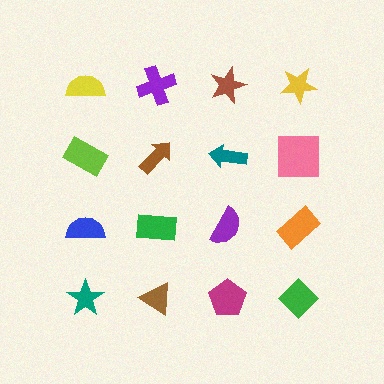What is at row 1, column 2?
A purple cross.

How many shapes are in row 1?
4 shapes.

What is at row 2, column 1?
A lime rectangle.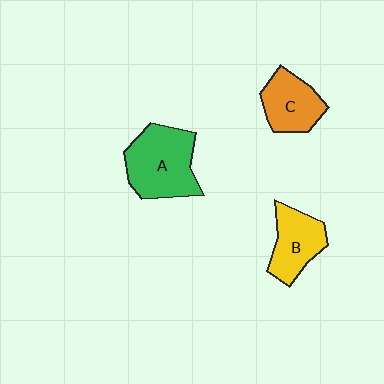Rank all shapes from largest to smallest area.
From largest to smallest: A (green), B (yellow), C (orange).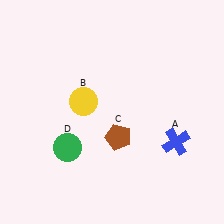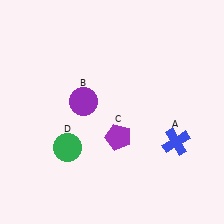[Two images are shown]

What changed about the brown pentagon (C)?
In Image 1, C is brown. In Image 2, it changed to purple.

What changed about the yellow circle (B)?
In Image 1, B is yellow. In Image 2, it changed to purple.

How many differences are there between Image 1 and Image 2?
There are 2 differences between the two images.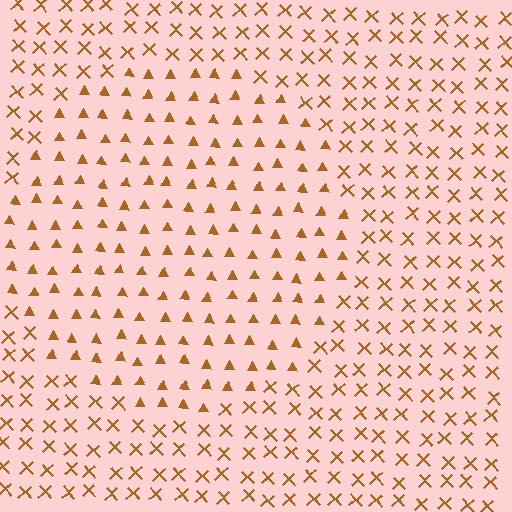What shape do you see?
I see a circle.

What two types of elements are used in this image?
The image uses triangles inside the circle region and X marks outside it.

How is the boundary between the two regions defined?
The boundary is defined by a change in element shape: triangles inside vs. X marks outside. All elements share the same color and spacing.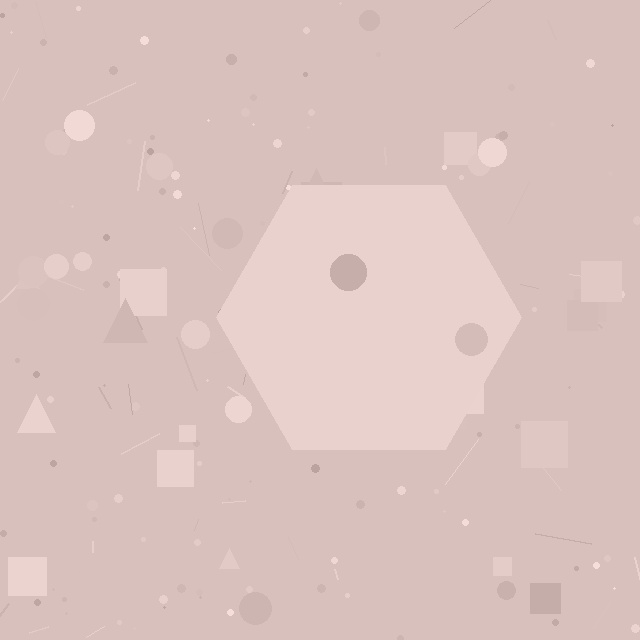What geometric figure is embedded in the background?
A hexagon is embedded in the background.